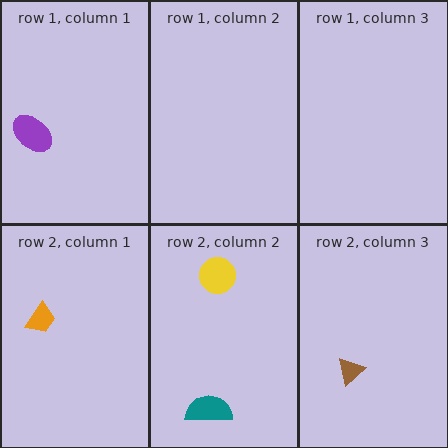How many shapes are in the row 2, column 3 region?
1.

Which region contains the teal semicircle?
The row 2, column 2 region.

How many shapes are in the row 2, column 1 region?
1.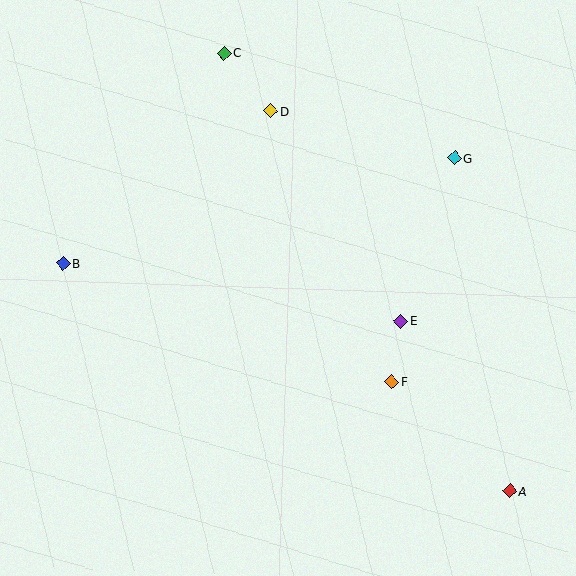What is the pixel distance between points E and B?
The distance between E and B is 342 pixels.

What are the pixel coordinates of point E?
Point E is at (401, 321).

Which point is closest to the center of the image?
Point E at (401, 321) is closest to the center.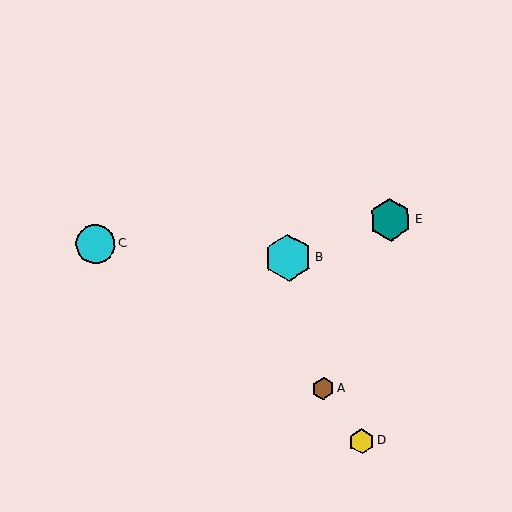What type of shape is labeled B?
Shape B is a cyan hexagon.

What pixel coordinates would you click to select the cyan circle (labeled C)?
Click at (96, 244) to select the cyan circle C.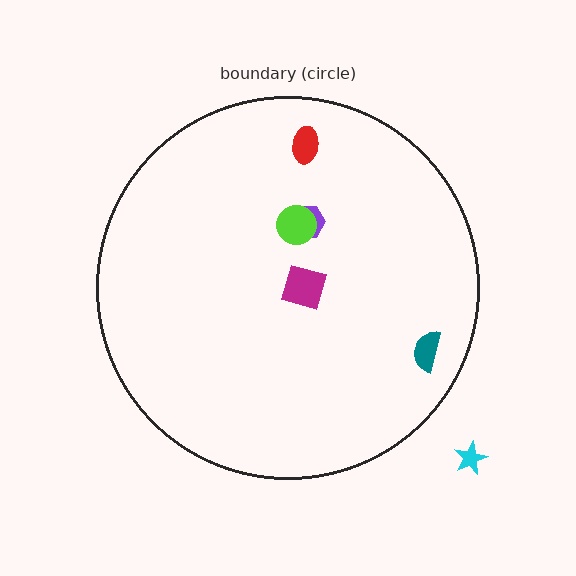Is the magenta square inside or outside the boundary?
Inside.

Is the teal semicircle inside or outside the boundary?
Inside.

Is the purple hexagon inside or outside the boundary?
Inside.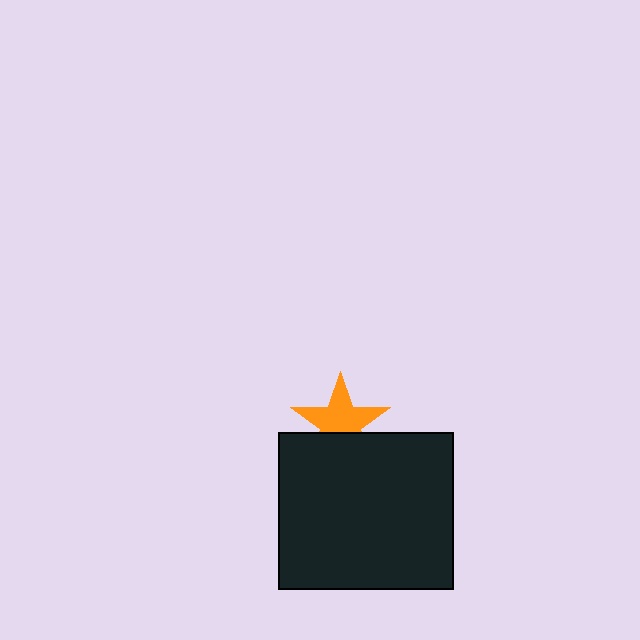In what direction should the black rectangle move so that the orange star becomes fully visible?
The black rectangle should move down. That is the shortest direction to clear the overlap and leave the orange star fully visible.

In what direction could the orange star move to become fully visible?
The orange star could move up. That would shift it out from behind the black rectangle entirely.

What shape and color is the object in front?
The object in front is a black rectangle.